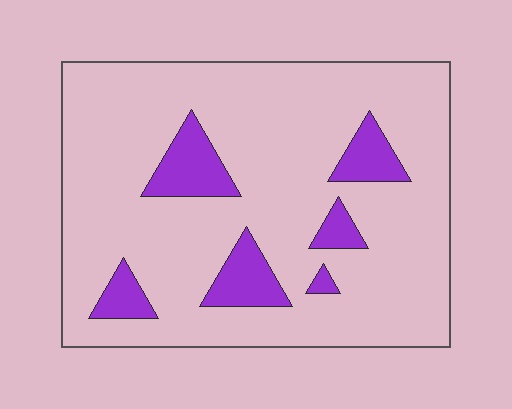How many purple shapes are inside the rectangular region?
6.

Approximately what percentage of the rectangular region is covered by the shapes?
Approximately 15%.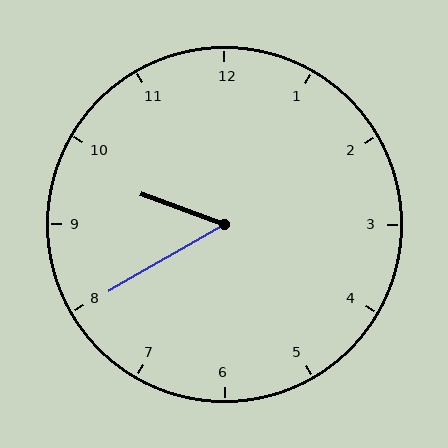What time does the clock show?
9:40.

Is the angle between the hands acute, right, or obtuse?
It is acute.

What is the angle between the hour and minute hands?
Approximately 50 degrees.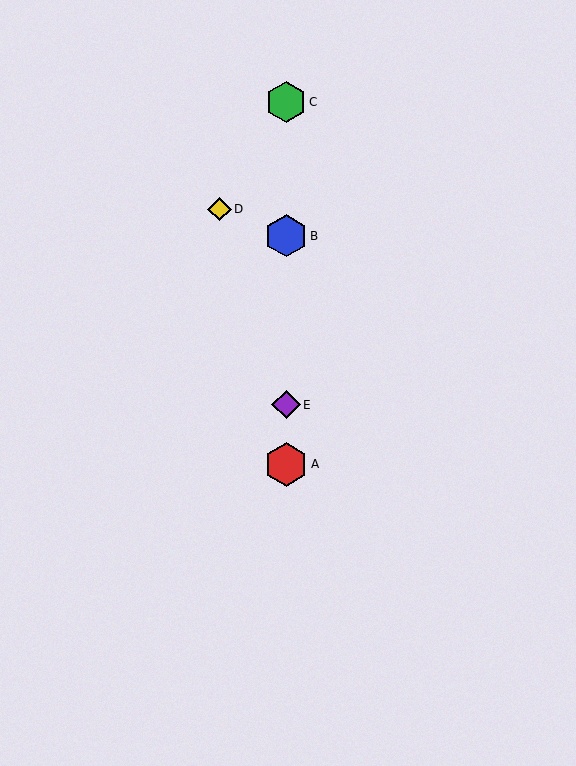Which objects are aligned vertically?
Objects A, B, C, E are aligned vertically.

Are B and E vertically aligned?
Yes, both are at x≈286.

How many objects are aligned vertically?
4 objects (A, B, C, E) are aligned vertically.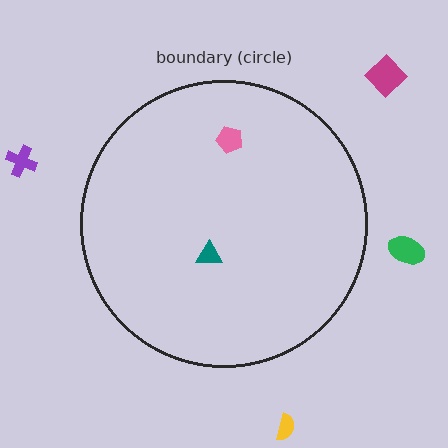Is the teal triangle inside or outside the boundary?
Inside.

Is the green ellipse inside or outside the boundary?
Outside.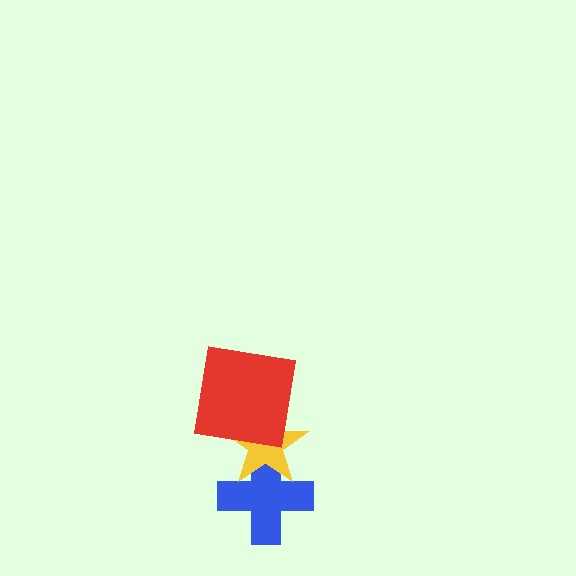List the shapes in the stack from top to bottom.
From top to bottom: the red square, the yellow star, the blue cross.